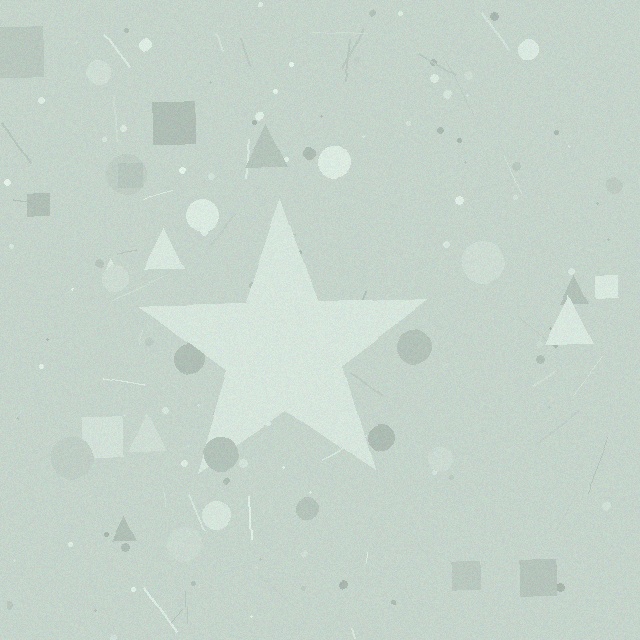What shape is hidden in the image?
A star is hidden in the image.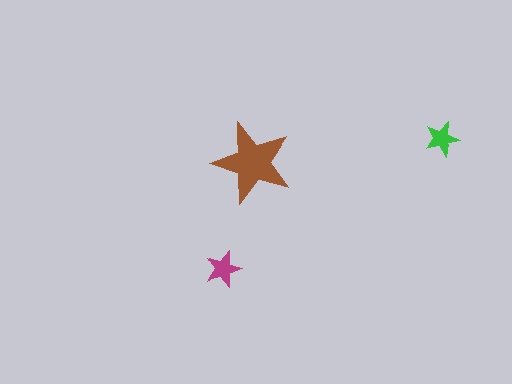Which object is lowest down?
The magenta star is bottommost.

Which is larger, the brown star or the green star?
The brown one.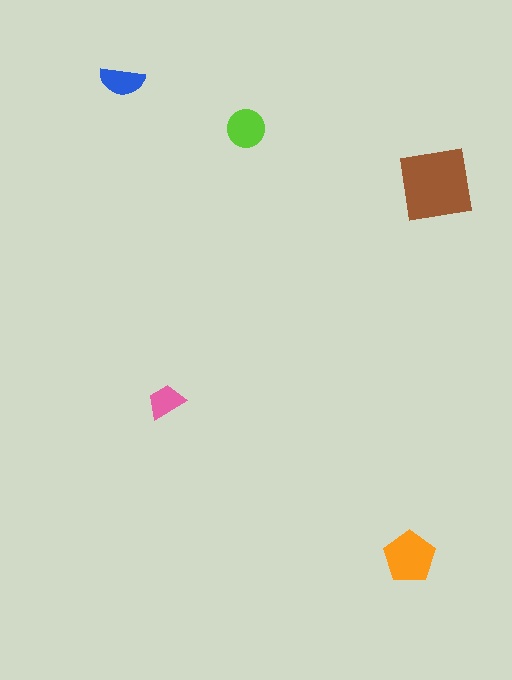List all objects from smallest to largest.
The pink trapezoid, the blue semicircle, the lime circle, the orange pentagon, the brown square.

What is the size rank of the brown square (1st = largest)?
1st.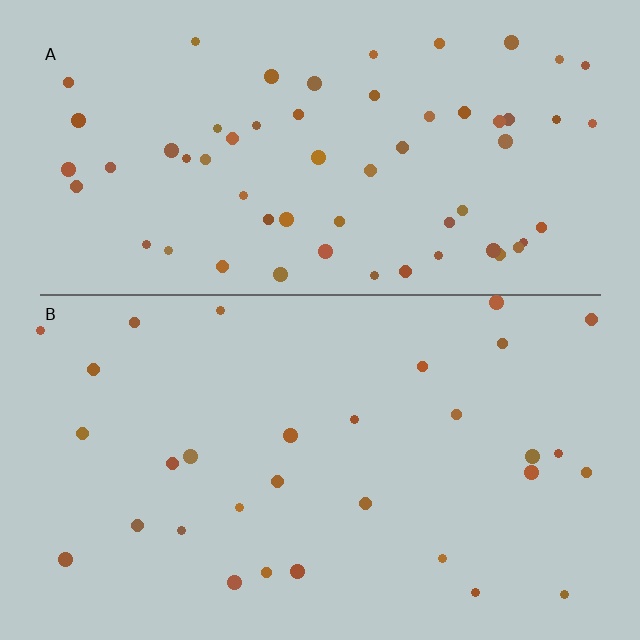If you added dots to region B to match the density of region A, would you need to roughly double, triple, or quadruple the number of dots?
Approximately double.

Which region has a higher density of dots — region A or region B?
A (the top).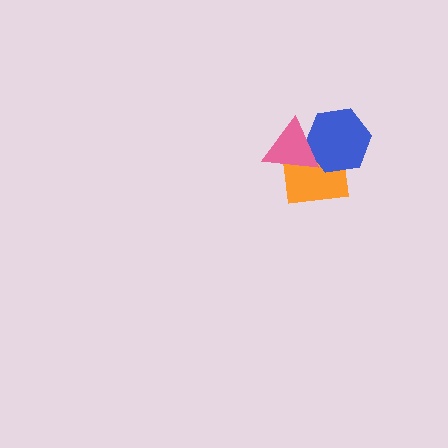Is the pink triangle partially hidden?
No, no other shape covers it.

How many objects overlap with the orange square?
2 objects overlap with the orange square.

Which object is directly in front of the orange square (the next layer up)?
The blue hexagon is directly in front of the orange square.